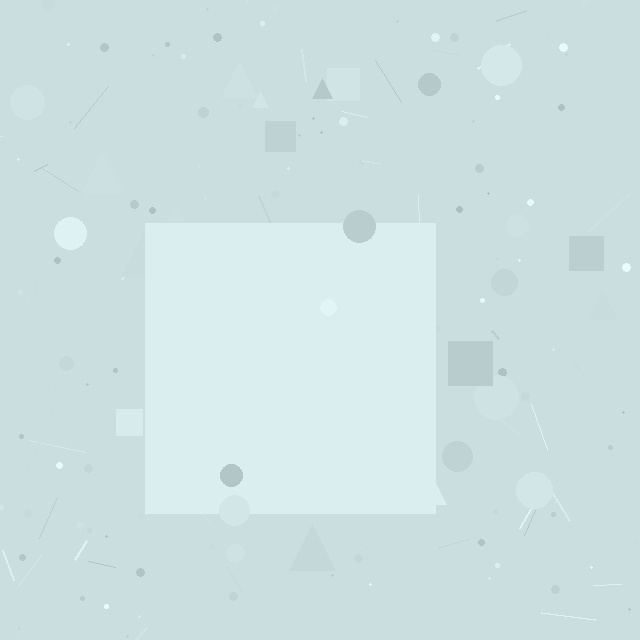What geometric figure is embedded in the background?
A square is embedded in the background.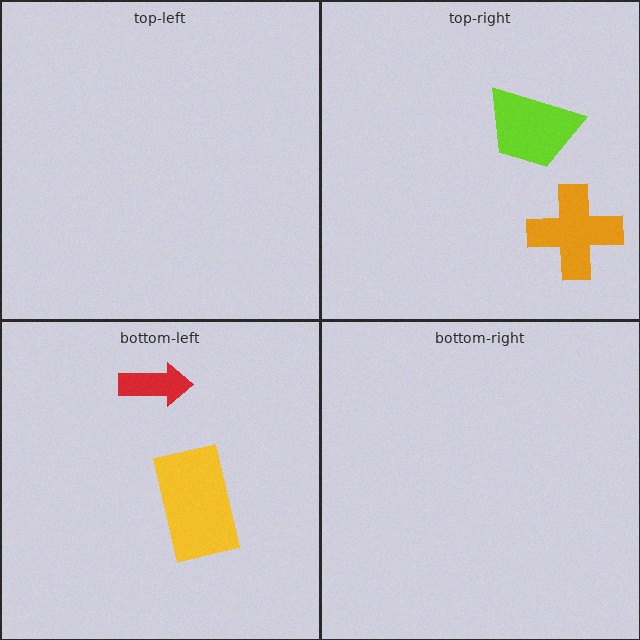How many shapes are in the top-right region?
2.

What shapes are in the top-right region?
The orange cross, the lime trapezoid.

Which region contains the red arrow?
The bottom-left region.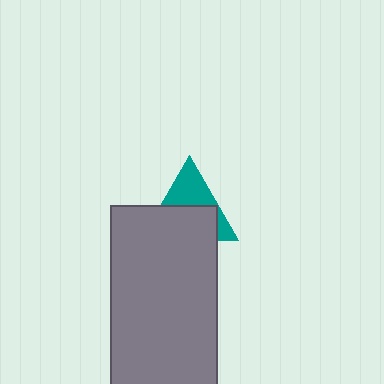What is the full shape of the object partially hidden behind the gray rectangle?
The partially hidden object is a teal triangle.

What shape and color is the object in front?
The object in front is a gray rectangle.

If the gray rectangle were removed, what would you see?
You would see the complete teal triangle.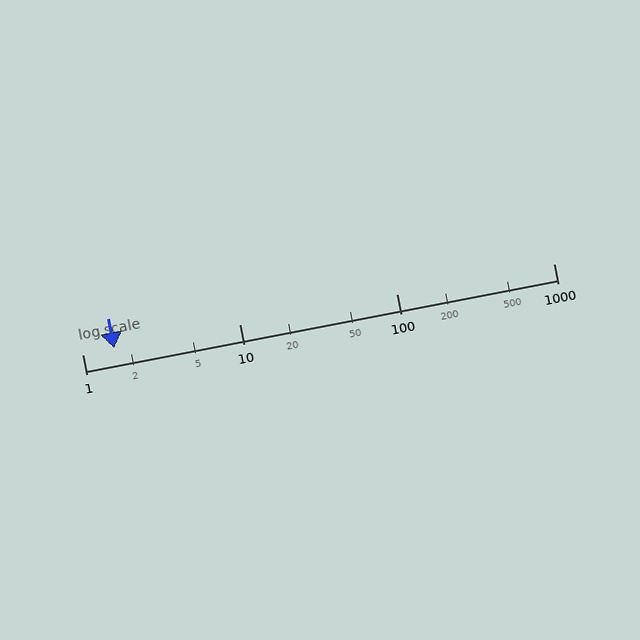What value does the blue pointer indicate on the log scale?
The pointer indicates approximately 1.6.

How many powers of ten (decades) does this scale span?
The scale spans 3 decades, from 1 to 1000.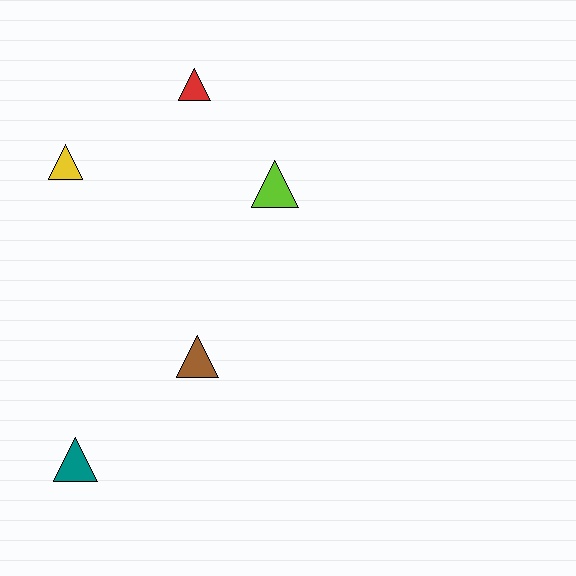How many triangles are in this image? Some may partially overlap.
There are 5 triangles.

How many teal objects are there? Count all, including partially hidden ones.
There is 1 teal object.